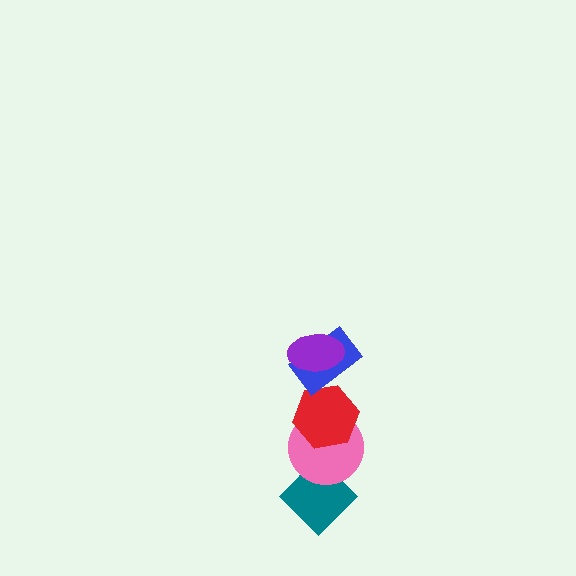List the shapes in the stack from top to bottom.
From top to bottom: the purple ellipse, the blue rectangle, the red hexagon, the pink circle, the teal diamond.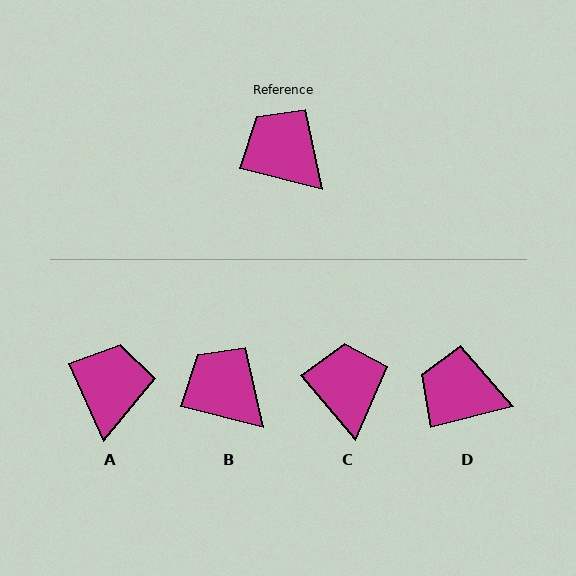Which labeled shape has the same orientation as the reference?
B.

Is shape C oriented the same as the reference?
No, it is off by about 36 degrees.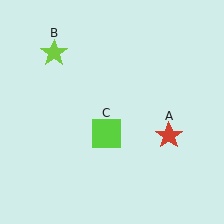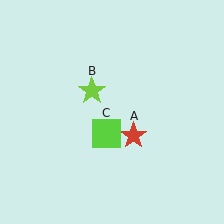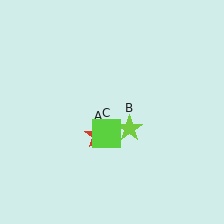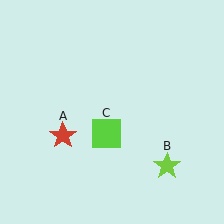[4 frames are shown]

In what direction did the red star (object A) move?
The red star (object A) moved left.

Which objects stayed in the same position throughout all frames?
Lime square (object C) remained stationary.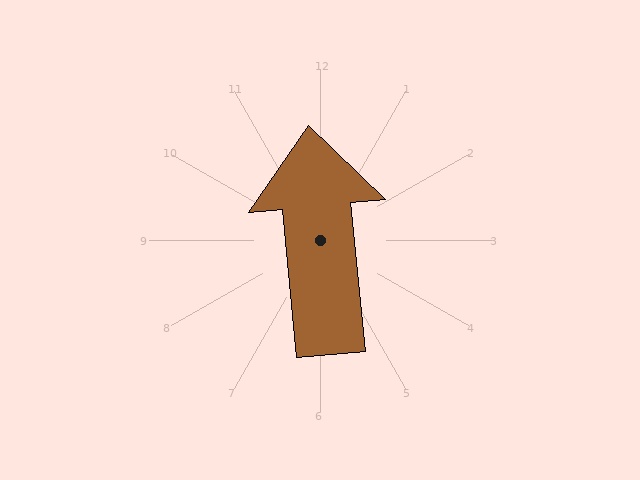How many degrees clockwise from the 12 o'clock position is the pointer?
Approximately 354 degrees.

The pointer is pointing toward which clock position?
Roughly 12 o'clock.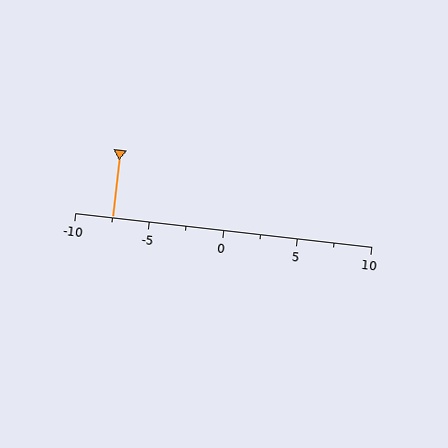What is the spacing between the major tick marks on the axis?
The major ticks are spaced 5 apart.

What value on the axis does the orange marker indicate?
The marker indicates approximately -7.5.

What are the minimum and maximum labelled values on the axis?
The axis runs from -10 to 10.